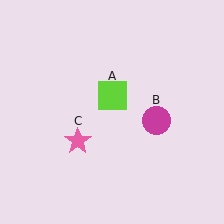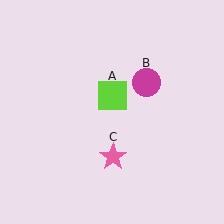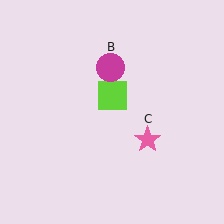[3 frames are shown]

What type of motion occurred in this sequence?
The magenta circle (object B), pink star (object C) rotated counterclockwise around the center of the scene.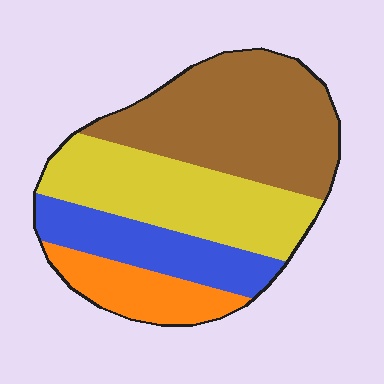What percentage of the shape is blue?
Blue takes up about one sixth (1/6) of the shape.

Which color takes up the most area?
Brown, at roughly 40%.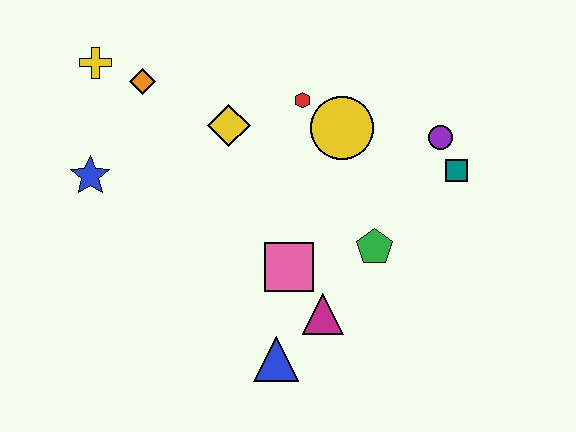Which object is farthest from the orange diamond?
The teal square is farthest from the orange diamond.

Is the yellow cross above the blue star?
Yes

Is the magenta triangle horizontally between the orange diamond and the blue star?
No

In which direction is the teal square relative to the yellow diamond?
The teal square is to the right of the yellow diamond.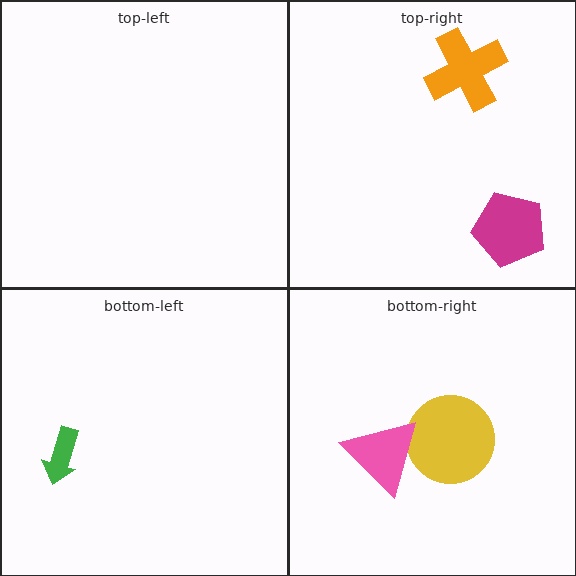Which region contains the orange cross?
The top-right region.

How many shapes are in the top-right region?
2.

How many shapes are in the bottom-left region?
1.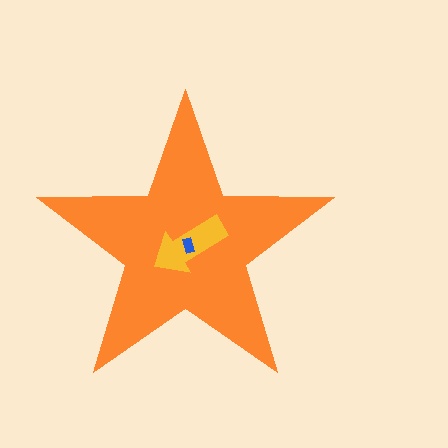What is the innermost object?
The blue rectangle.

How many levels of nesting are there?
3.